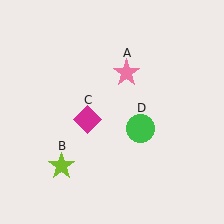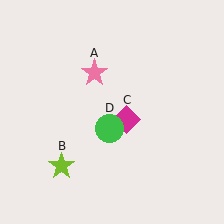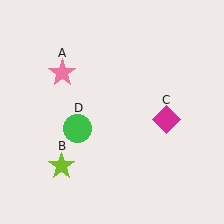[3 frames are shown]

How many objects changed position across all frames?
3 objects changed position: pink star (object A), magenta diamond (object C), green circle (object D).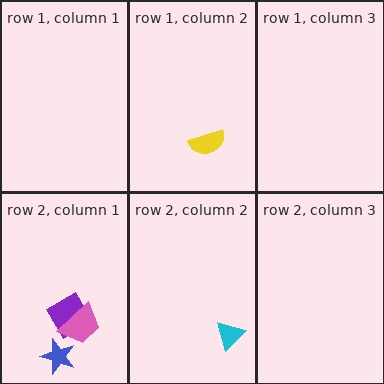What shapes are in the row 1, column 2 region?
The yellow semicircle.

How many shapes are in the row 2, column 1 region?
3.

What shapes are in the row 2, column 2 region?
The cyan triangle.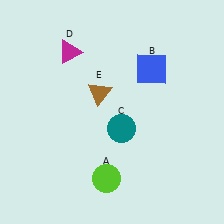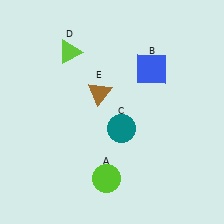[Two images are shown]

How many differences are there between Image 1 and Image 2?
There is 1 difference between the two images.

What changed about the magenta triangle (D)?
In Image 1, D is magenta. In Image 2, it changed to lime.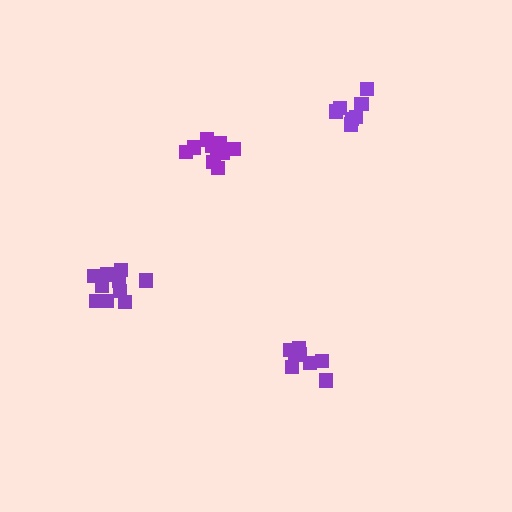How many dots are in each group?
Group 1: 10 dots, Group 2: 8 dots, Group 3: 7 dots, Group 4: 10 dots (35 total).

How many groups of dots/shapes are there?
There are 4 groups.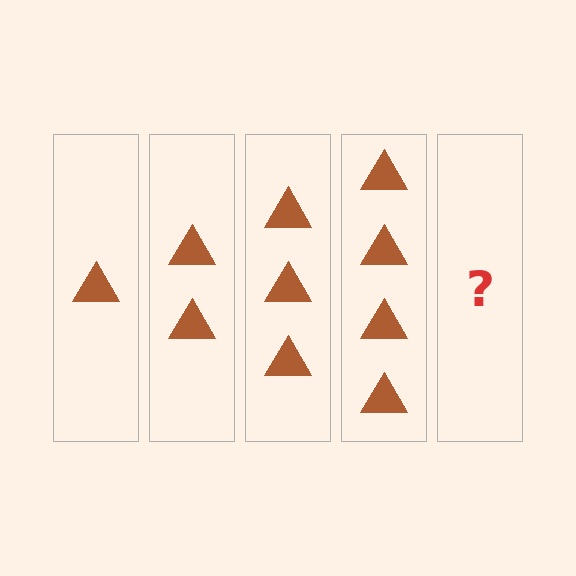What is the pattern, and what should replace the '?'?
The pattern is that each step adds one more triangle. The '?' should be 5 triangles.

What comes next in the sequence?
The next element should be 5 triangles.